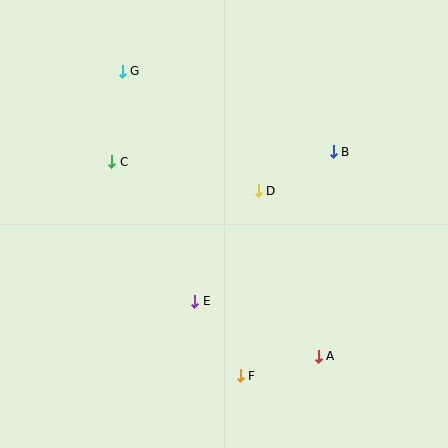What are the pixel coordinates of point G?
Point G is at (122, 71).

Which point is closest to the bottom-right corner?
Point A is closest to the bottom-right corner.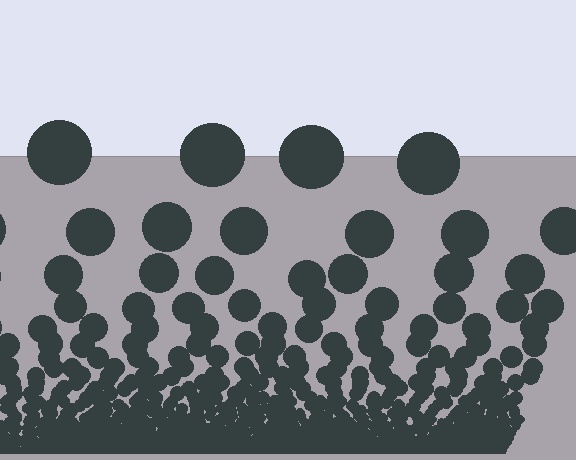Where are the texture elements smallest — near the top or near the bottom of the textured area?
Near the bottom.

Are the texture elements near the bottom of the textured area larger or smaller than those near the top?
Smaller. The gradient is inverted — elements near the bottom are smaller and denser.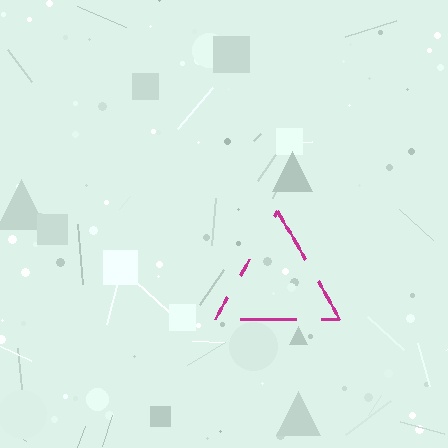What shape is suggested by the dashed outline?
The dashed outline suggests a triangle.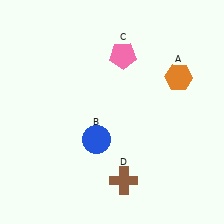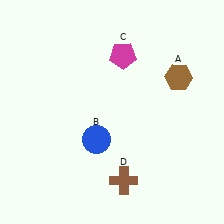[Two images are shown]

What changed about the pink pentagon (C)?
In Image 1, C is pink. In Image 2, it changed to magenta.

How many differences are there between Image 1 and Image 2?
There are 2 differences between the two images.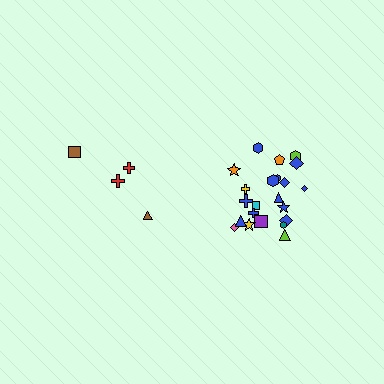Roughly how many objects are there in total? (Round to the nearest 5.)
Roughly 25 objects in total.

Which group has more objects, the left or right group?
The right group.